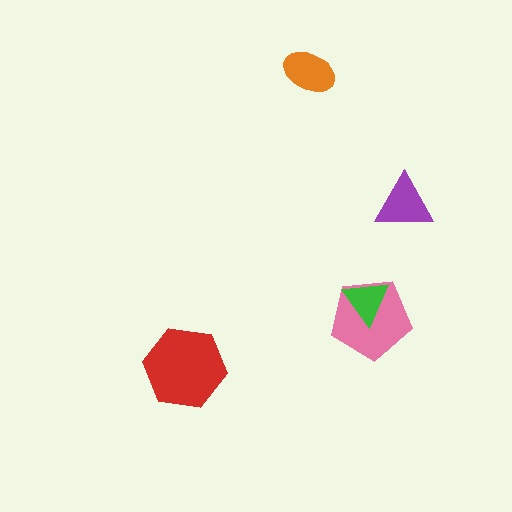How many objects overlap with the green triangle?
1 object overlaps with the green triangle.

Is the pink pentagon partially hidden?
Yes, it is partially covered by another shape.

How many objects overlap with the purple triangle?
0 objects overlap with the purple triangle.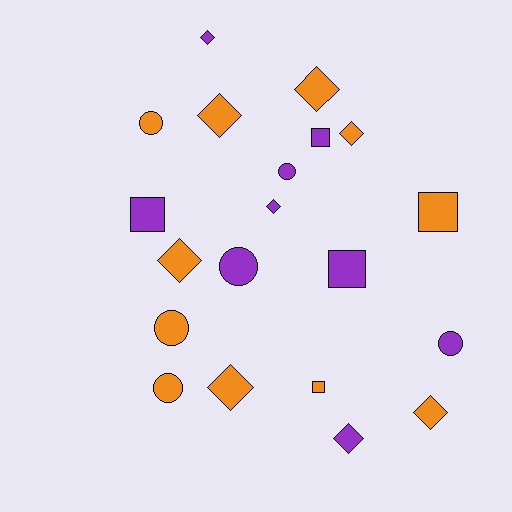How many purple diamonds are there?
There are 3 purple diamonds.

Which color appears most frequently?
Orange, with 11 objects.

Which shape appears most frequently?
Diamond, with 9 objects.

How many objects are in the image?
There are 20 objects.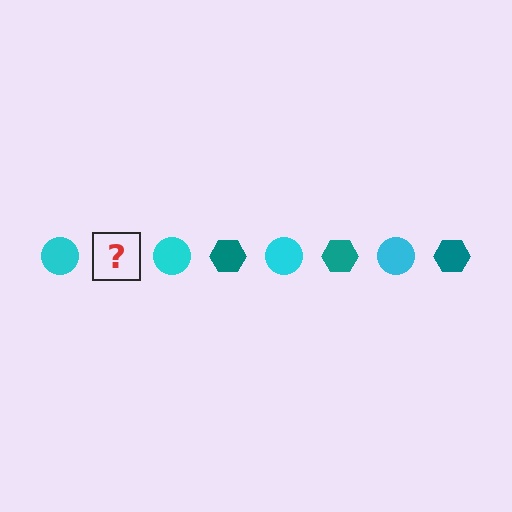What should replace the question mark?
The question mark should be replaced with a teal hexagon.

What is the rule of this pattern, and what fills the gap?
The rule is that the pattern alternates between cyan circle and teal hexagon. The gap should be filled with a teal hexagon.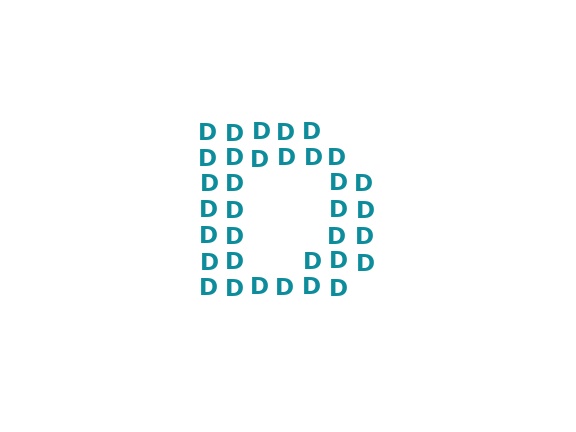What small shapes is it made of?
It is made of small letter D's.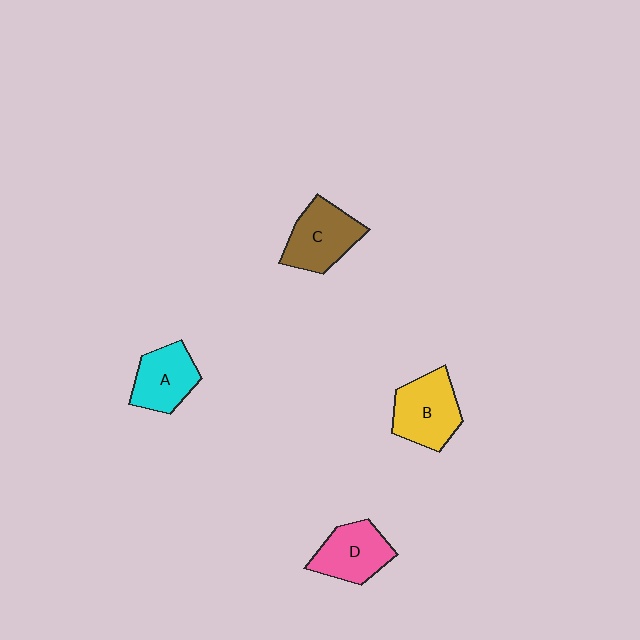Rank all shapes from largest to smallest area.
From largest to smallest: B (yellow), C (brown), D (pink), A (cyan).